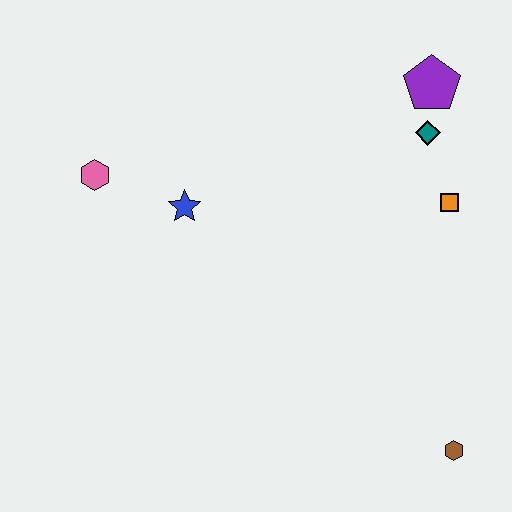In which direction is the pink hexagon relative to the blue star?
The pink hexagon is to the left of the blue star.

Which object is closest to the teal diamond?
The purple pentagon is closest to the teal diamond.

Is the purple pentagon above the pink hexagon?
Yes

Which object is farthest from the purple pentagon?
The brown hexagon is farthest from the purple pentagon.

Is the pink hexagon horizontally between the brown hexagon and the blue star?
No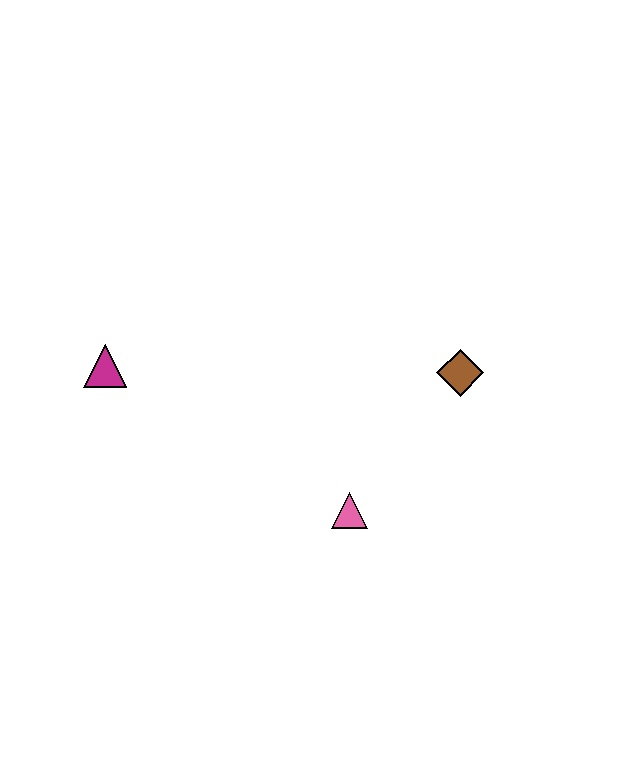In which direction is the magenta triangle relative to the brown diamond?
The magenta triangle is to the left of the brown diamond.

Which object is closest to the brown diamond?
The pink triangle is closest to the brown diamond.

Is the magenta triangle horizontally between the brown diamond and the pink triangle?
No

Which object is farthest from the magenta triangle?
The brown diamond is farthest from the magenta triangle.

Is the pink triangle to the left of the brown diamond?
Yes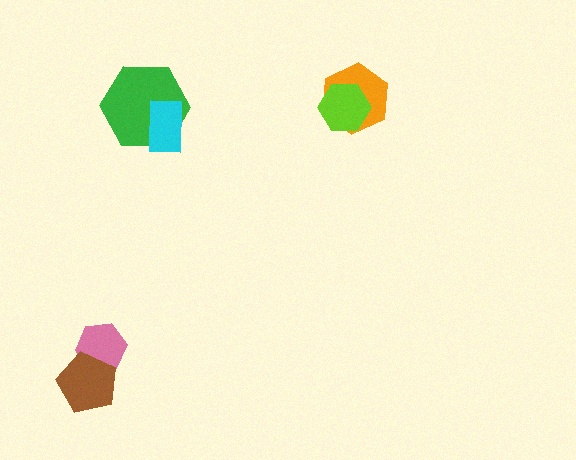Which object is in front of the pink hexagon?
The brown pentagon is in front of the pink hexagon.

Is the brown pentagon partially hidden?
No, no other shape covers it.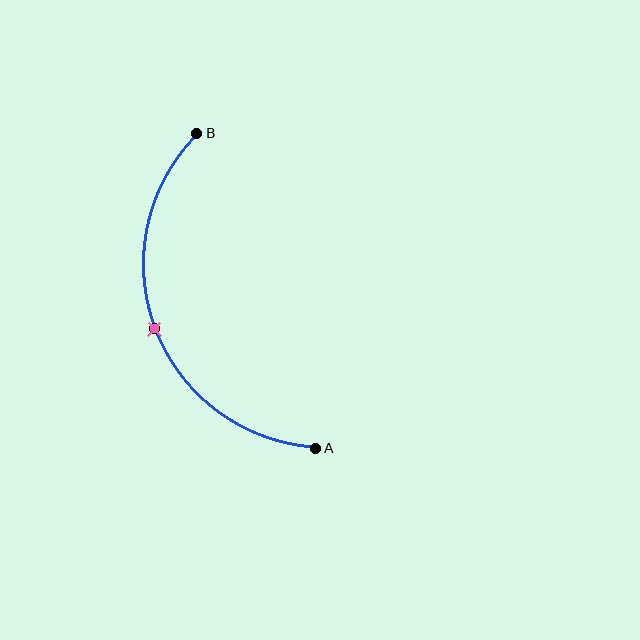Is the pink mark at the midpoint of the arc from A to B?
Yes. The pink mark lies on the arc at equal arc-length from both A and B — it is the arc midpoint.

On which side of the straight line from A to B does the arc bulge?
The arc bulges to the left of the straight line connecting A and B.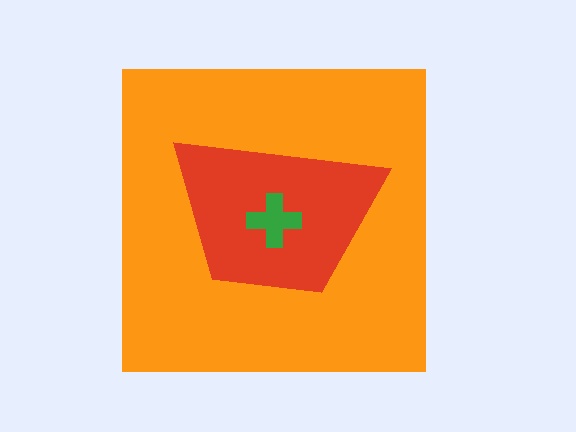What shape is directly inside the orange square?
The red trapezoid.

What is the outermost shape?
The orange square.